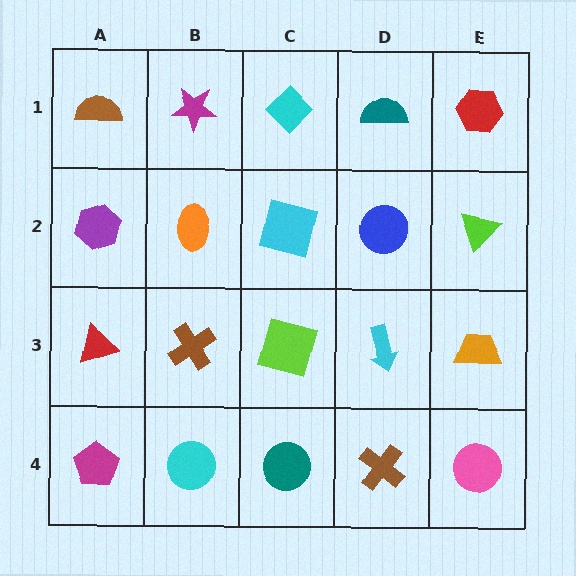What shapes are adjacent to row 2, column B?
A magenta star (row 1, column B), a brown cross (row 3, column B), a purple hexagon (row 2, column A), a cyan square (row 2, column C).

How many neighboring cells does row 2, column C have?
4.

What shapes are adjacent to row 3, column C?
A cyan square (row 2, column C), a teal circle (row 4, column C), a brown cross (row 3, column B), a cyan arrow (row 3, column D).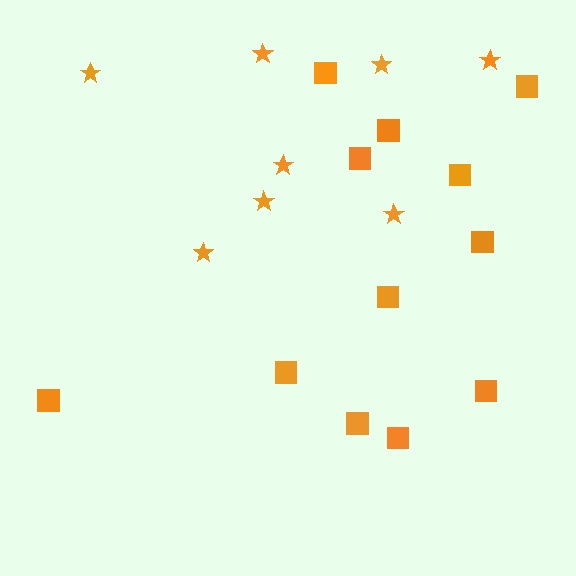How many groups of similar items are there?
There are 2 groups: one group of squares (12) and one group of stars (8).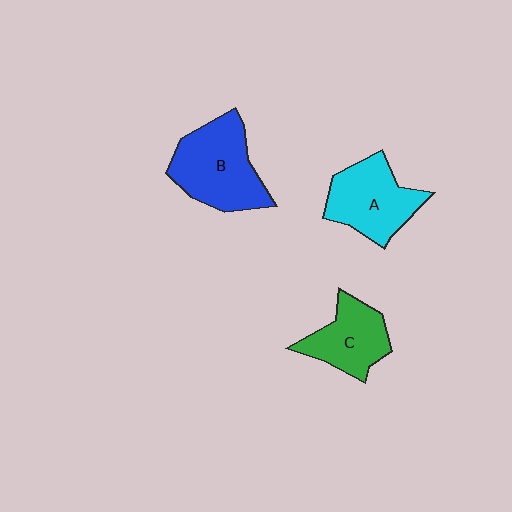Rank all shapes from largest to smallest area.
From largest to smallest: B (blue), A (cyan), C (green).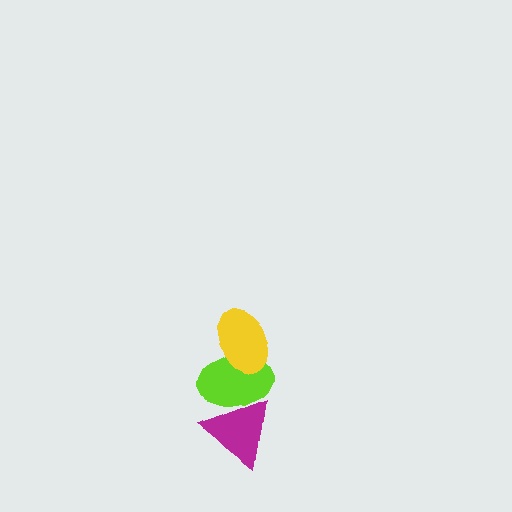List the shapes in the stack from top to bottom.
From top to bottom: the yellow ellipse, the lime ellipse, the magenta triangle.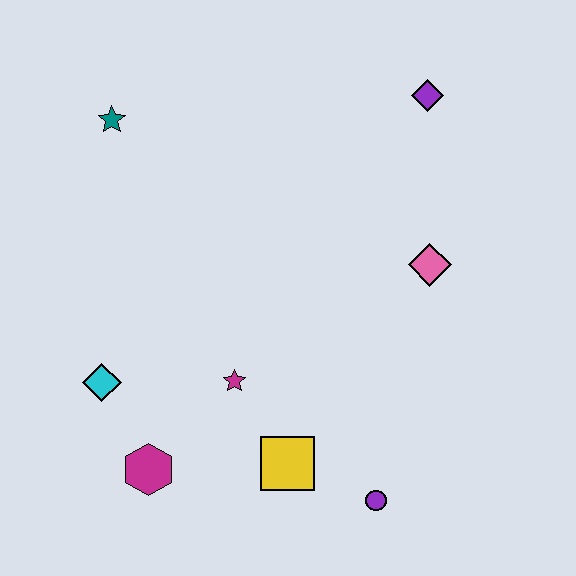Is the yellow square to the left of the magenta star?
No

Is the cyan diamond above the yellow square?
Yes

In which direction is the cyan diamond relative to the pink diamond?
The cyan diamond is to the left of the pink diamond.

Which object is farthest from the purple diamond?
The magenta hexagon is farthest from the purple diamond.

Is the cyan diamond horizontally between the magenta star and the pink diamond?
No